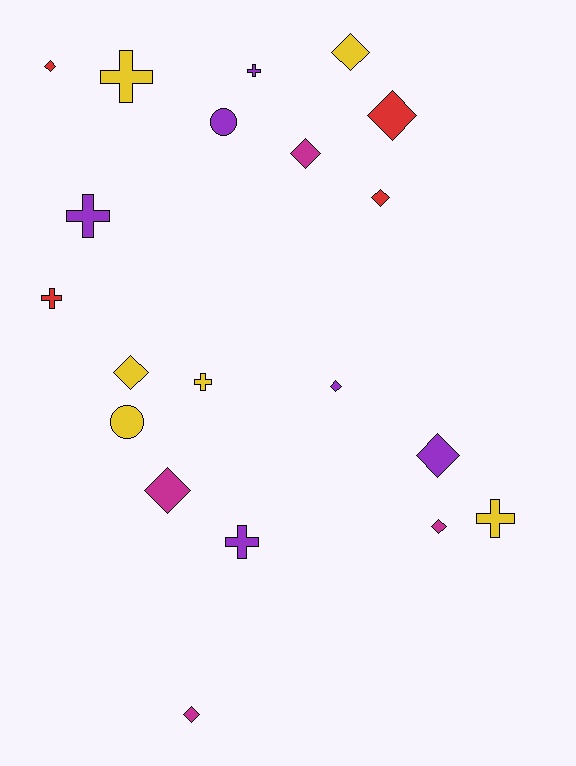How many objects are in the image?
There are 20 objects.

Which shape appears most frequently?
Diamond, with 11 objects.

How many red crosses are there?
There is 1 red cross.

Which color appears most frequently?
Purple, with 6 objects.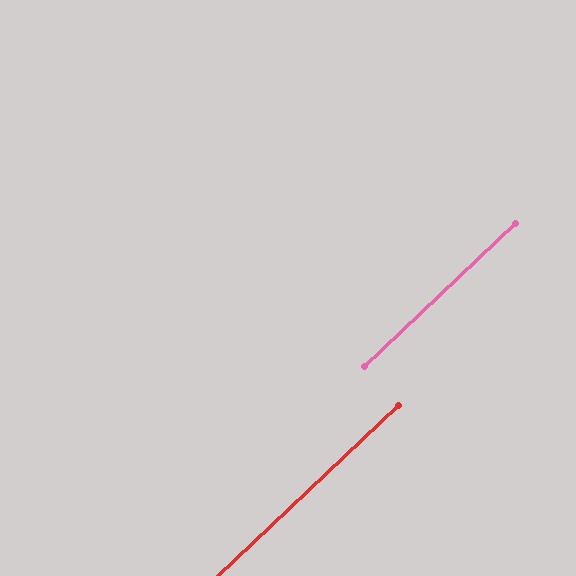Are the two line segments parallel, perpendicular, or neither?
Parallel — their directions differ by only 0.0°.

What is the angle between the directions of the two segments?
Approximately 0 degrees.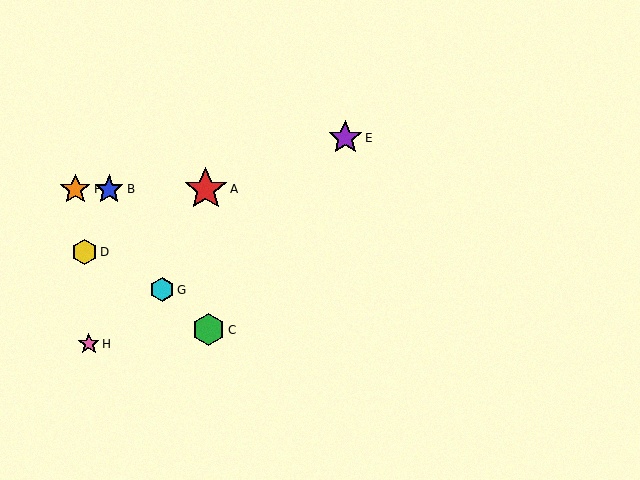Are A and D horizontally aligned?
No, A is at y≈189 and D is at y≈252.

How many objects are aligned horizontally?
3 objects (A, B, F) are aligned horizontally.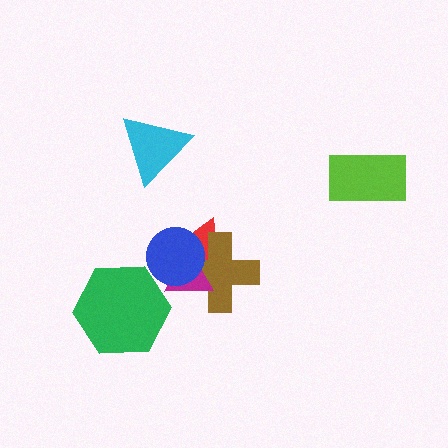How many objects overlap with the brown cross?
3 objects overlap with the brown cross.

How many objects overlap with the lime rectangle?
0 objects overlap with the lime rectangle.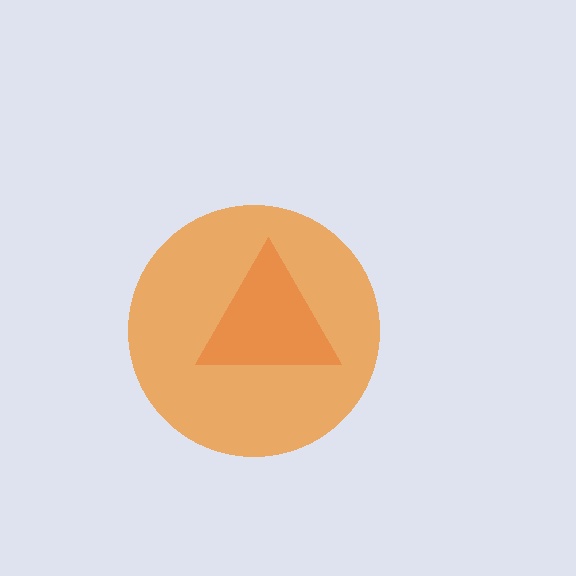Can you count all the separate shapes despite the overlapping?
Yes, there are 2 separate shapes.